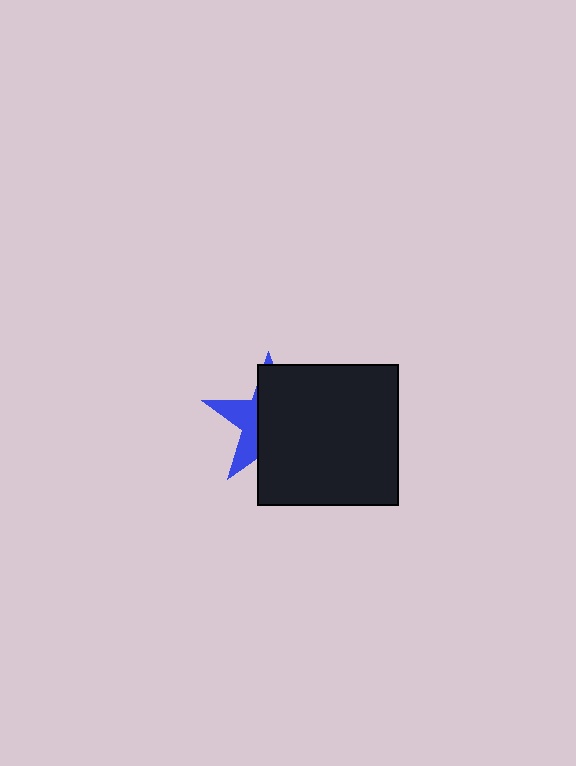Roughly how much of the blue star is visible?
A small part of it is visible (roughly 34%).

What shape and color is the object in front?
The object in front is a black square.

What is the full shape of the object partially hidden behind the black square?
The partially hidden object is a blue star.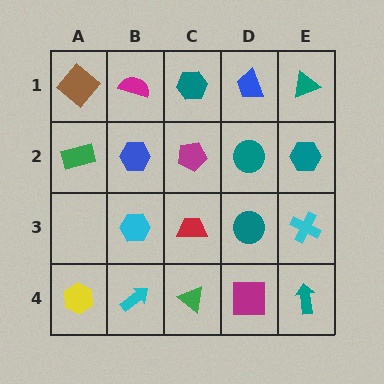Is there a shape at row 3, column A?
No, that cell is empty.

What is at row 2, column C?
A magenta pentagon.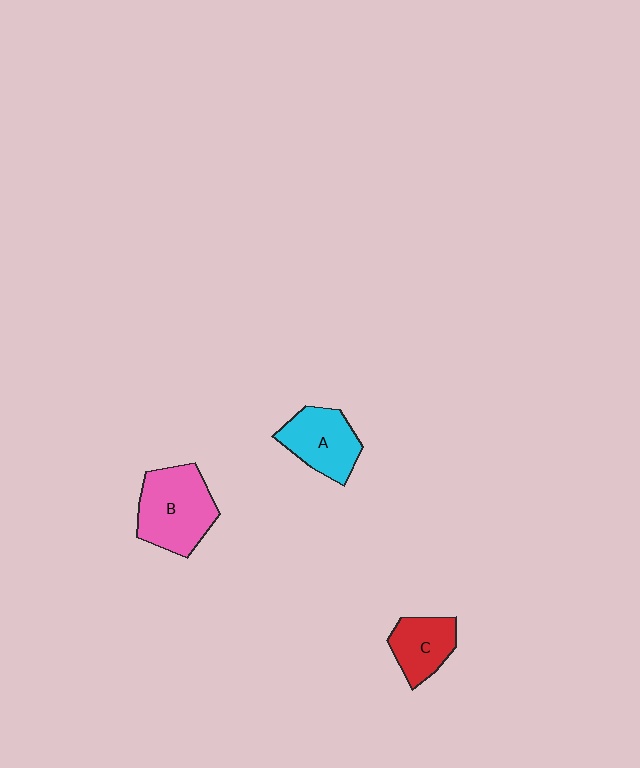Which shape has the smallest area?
Shape C (red).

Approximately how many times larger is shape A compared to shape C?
Approximately 1.2 times.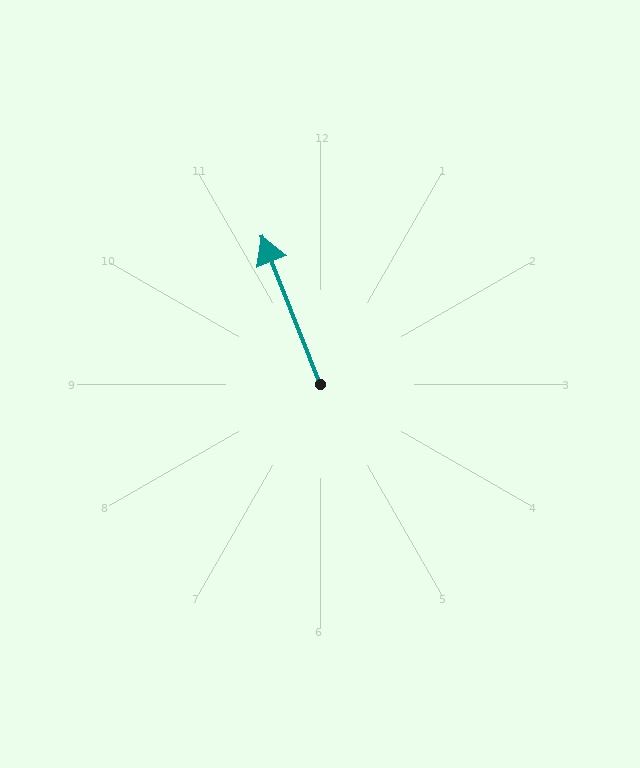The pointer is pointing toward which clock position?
Roughly 11 o'clock.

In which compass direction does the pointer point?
North.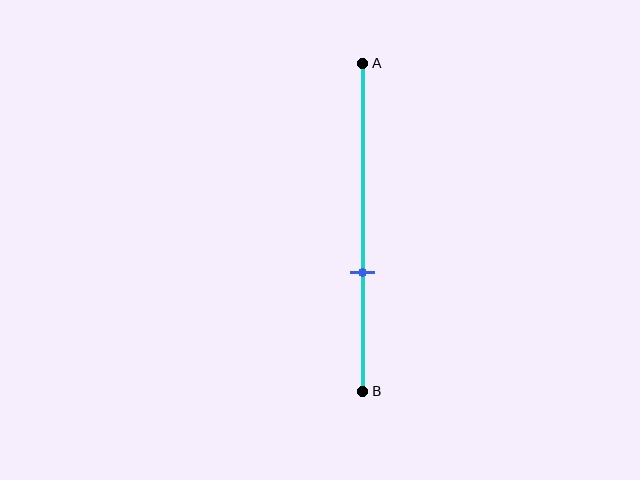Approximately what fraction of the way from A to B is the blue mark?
The blue mark is approximately 65% of the way from A to B.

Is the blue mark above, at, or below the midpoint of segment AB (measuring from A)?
The blue mark is below the midpoint of segment AB.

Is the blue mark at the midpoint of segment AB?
No, the mark is at about 65% from A, not at the 50% midpoint.